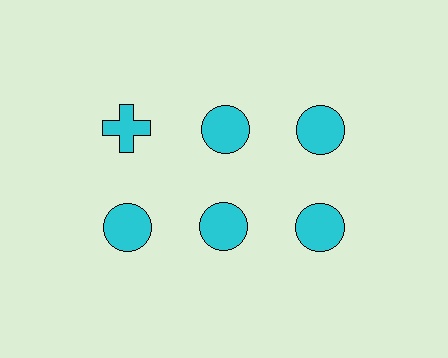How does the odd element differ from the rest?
It has a different shape: cross instead of circle.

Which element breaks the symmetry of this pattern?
The cyan cross in the top row, leftmost column breaks the symmetry. All other shapes are cyan circles.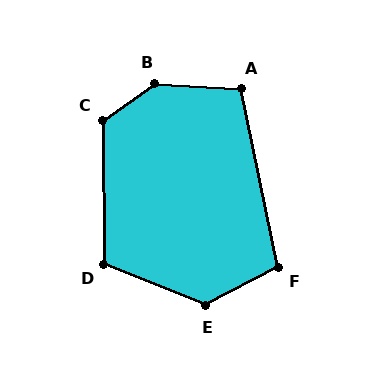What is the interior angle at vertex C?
Approximately 125 degrees (obtuse).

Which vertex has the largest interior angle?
B, at approximately 142 degrees.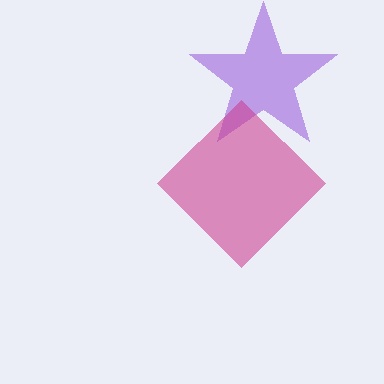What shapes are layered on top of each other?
The layered shapes are: a purple star, a magenta diamond.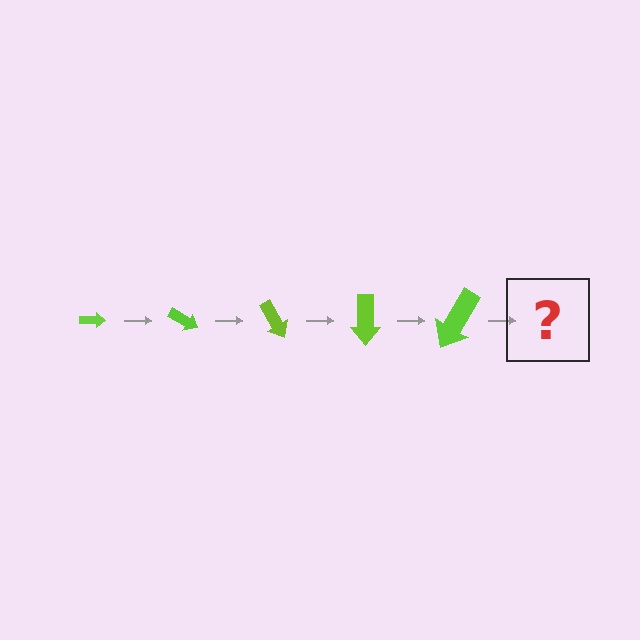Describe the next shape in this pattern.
It should be an arrow, larger than the previous one and rotated 150 degrees from the start.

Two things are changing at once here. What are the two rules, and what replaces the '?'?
The two rules are that the arrow grows larger each step and it rotates 30 degrees each step. The '?' should be an arrow, larger than the previous one and rotated 150 degrees from the start.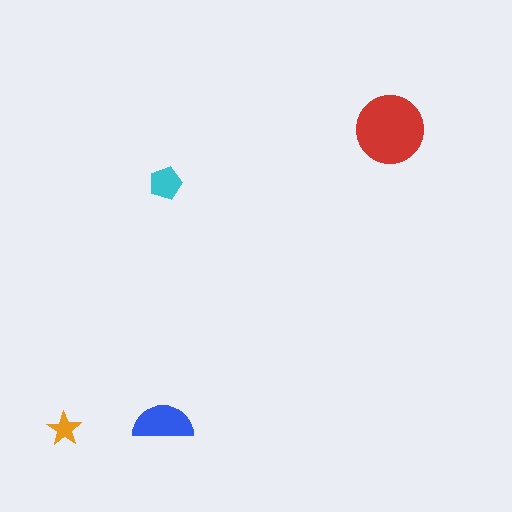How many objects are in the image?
There are 4 objects in the image.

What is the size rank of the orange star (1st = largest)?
4th.